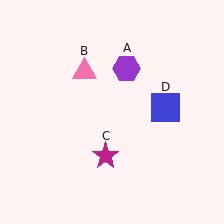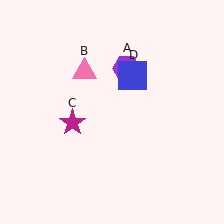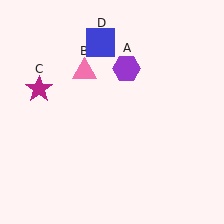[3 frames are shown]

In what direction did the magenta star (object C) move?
The magenta star (object C) moved up and to the left.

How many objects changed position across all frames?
2 objects changed position: magenta star (object C), blue square (object D).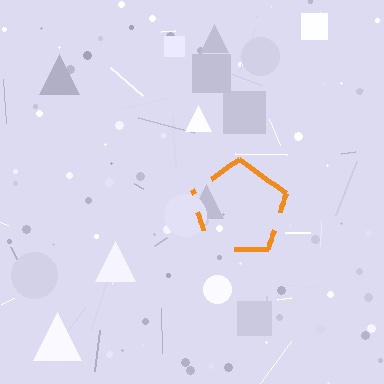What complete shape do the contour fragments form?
The contour fragments form a pentagon.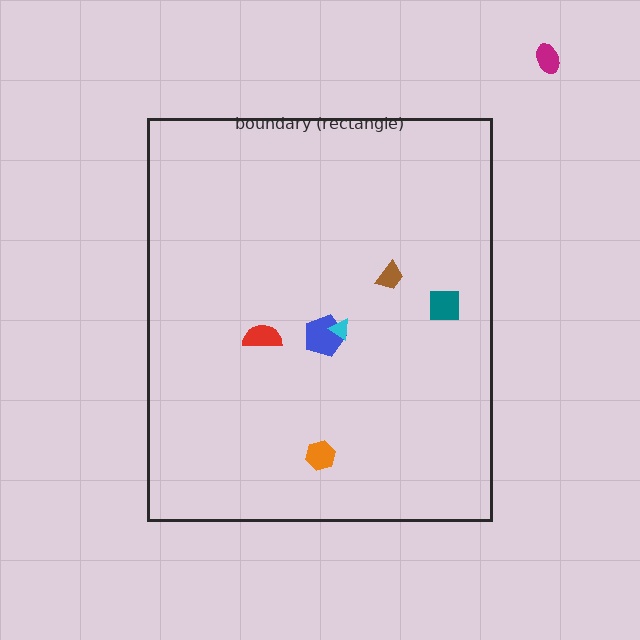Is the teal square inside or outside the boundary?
Inside.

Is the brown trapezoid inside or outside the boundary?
Inside.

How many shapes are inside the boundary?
6 inside, 1 outside.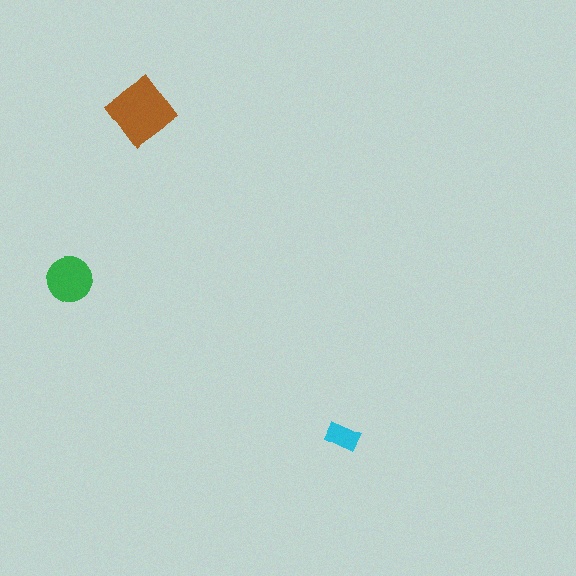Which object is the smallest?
The cyan rectangle.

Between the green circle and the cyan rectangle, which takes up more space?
The green circle.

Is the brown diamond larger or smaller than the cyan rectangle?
Larger.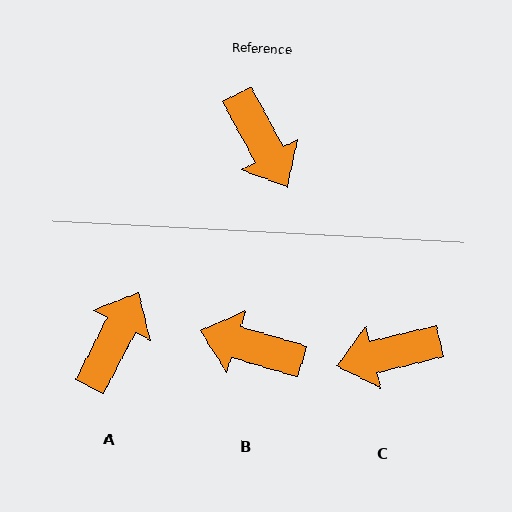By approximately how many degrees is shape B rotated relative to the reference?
Approximately 135 degrees clockwise.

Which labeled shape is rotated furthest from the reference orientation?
B, about 135 degrees away.